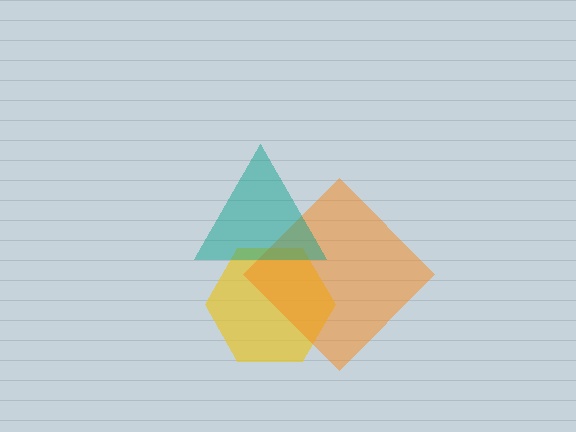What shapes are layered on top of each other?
The layered shapes are: a yellow hexagon, an orange diamond, a teal triangle.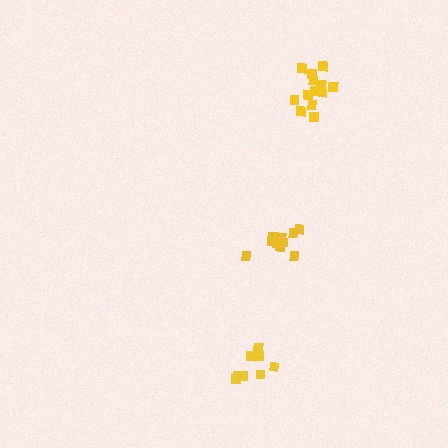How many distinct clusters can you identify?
There are 3 distinct clusters.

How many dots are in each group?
Group 1: 10 dots, Group 2: 14 dots, Group 3: 8 dots (32 total).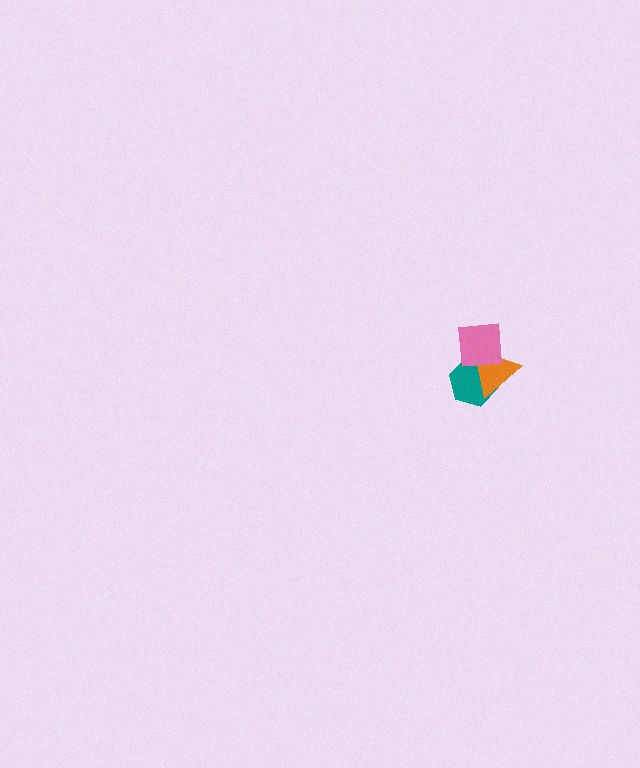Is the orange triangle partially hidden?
Yes, it is partially covered by another shape.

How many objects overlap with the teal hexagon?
2 objects overlap with the teal hexagon.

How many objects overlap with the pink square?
2 objects overlap with the pink square.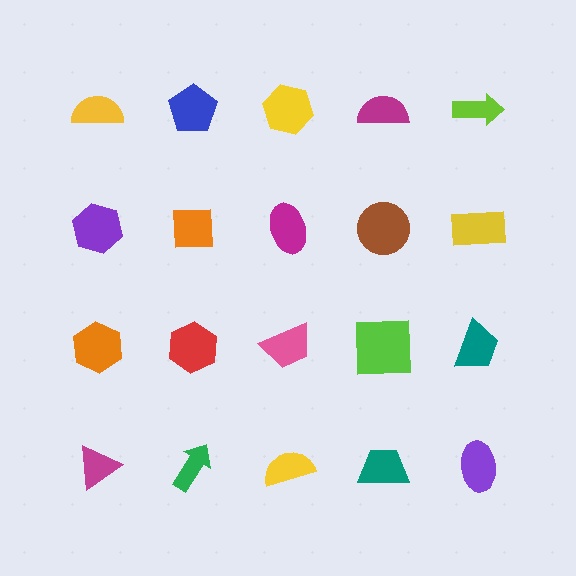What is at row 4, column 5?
A purple ellipse.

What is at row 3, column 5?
A teal trapezoid.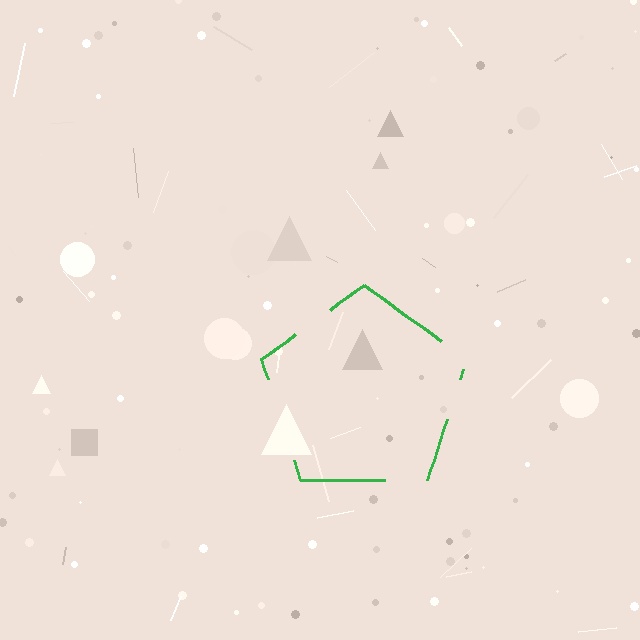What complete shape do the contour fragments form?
The contour fragments form a pentagon.